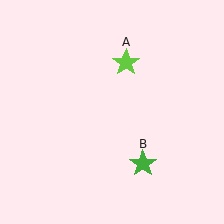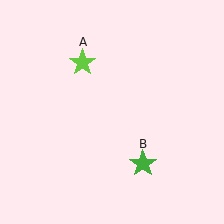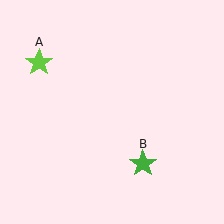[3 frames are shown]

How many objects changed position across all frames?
1 object changed position: lime star (object A).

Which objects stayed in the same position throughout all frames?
Green star (object B) remained stationary.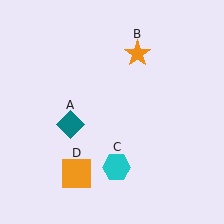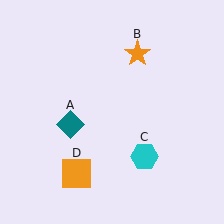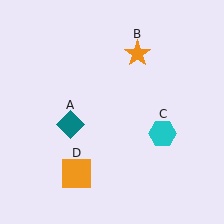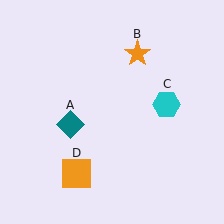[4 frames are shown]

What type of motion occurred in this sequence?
The cyan hexagon (object C) rotated counterclockwise around the center of the scene.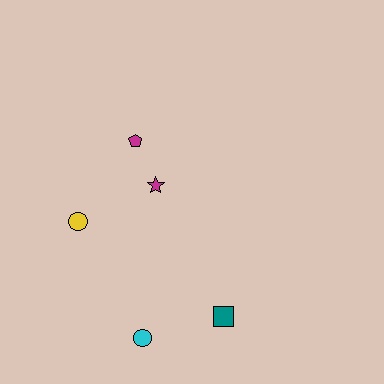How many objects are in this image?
There are 5 objects.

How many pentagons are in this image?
There is 1 pentagon.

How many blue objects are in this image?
There are no blue objects.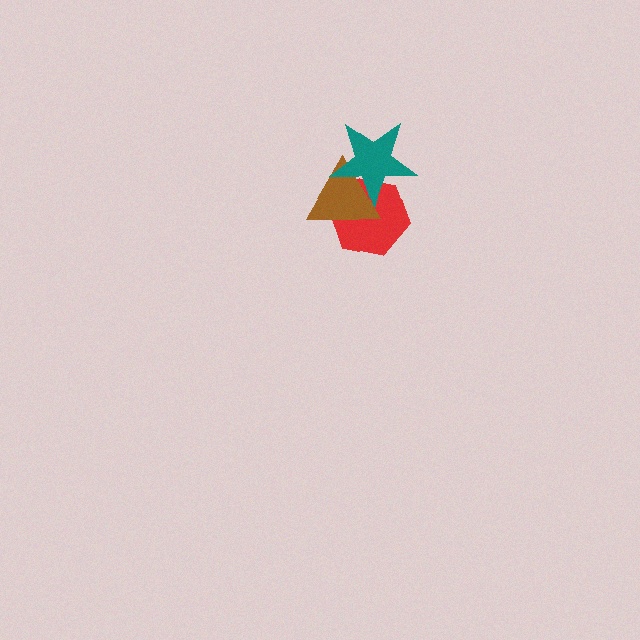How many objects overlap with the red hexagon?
2 objects overlap with the red hexagon.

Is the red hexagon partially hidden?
Yes, it is partially covered by another shape.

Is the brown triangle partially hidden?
Yes, it is partially covered by another shape.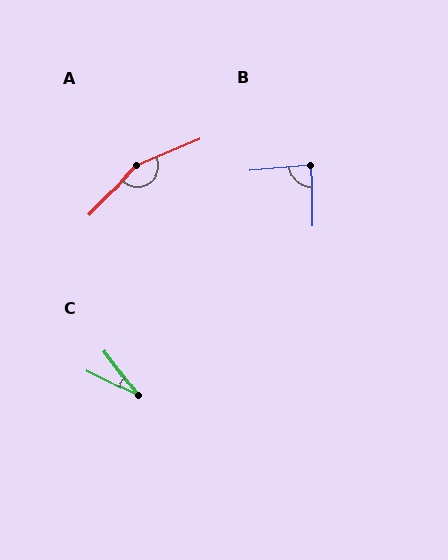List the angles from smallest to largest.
C (27°), B (85°), A (158°).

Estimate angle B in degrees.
Approximately 85 degrees.